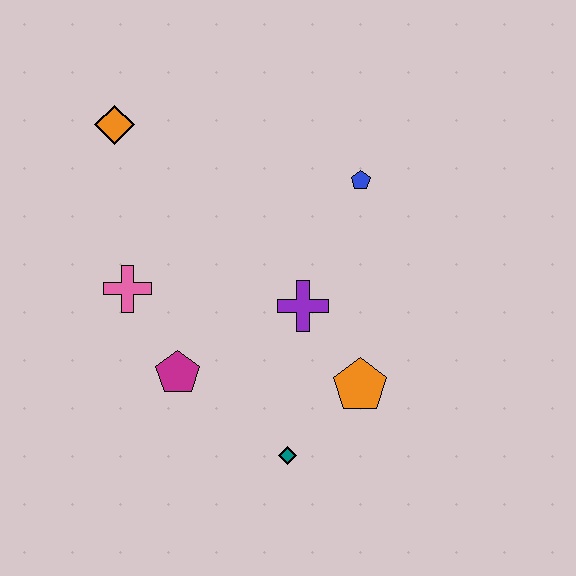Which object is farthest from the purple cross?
The orange diamond is farthest from the purple cross.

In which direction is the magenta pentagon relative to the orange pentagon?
The magenta pentagon is to the left of the orange pentagon.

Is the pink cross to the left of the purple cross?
Yes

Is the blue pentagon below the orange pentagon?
No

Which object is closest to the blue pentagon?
The purple cross is closest to the blue pentagon.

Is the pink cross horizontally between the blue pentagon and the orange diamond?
Yes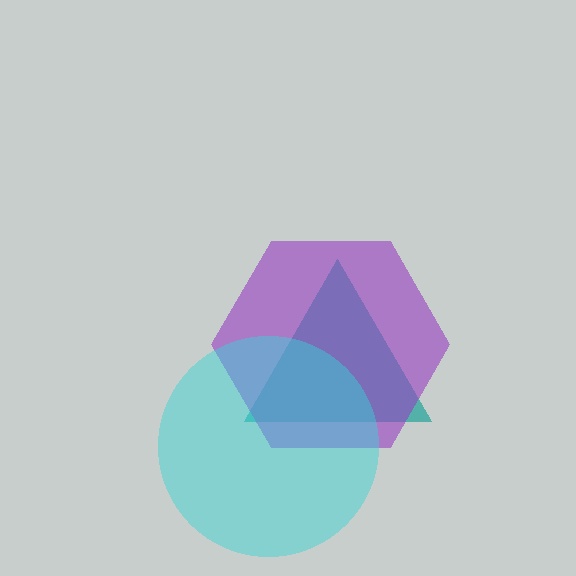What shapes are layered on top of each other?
The layered shapes are: a teal triangle, a purple hexagon, a cyan circle.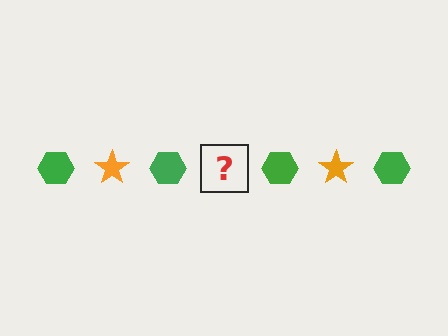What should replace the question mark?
The question mark should be replaced with an orange star.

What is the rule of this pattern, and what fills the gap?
The rule is that the pattern alternates between green hexagon and orange star. The gap should be filled with an orange star.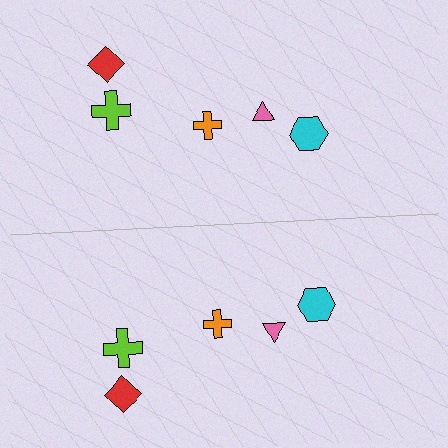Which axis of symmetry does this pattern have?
The pattern has a horizontal axis of symmetry running through the center of the image.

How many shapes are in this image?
There are 10 shapes in this image.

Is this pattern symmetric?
Yes, this pattern has bilateral (reflection) symmetry.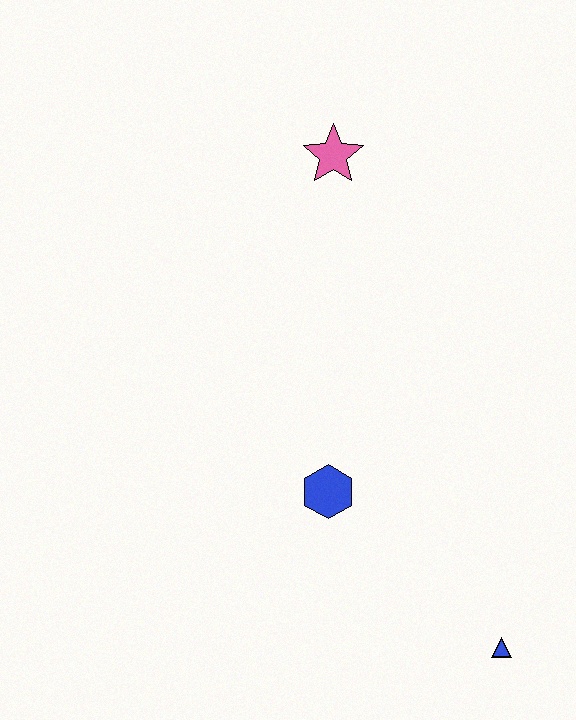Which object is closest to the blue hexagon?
The blue triangle is closest to the blue hexagon.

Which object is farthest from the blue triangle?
The pink star is farthest from the blue triangle.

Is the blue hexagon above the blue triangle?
Yes